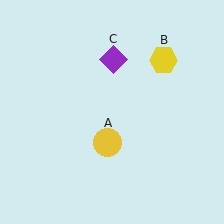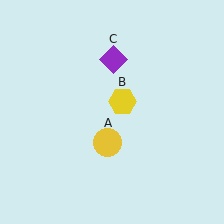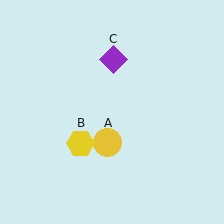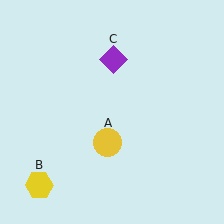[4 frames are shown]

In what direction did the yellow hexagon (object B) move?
The yellow hexagon (object B) moved down and to the left.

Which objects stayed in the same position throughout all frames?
Yellow circle (object A) and purple diamond (object C) remained stationary.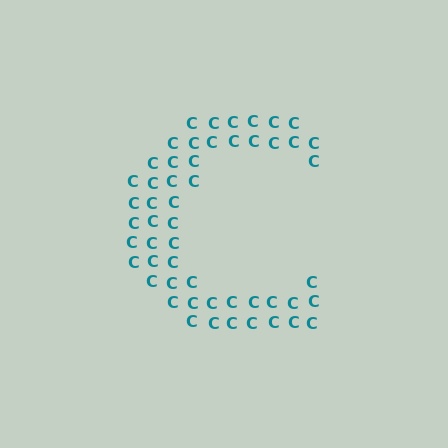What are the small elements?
The small elements are letter C's.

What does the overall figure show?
The overall figure shows the letter C.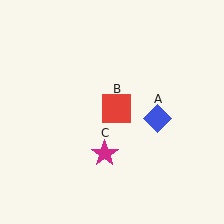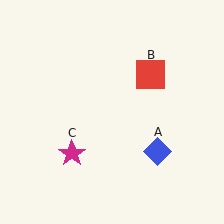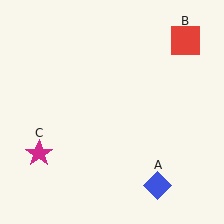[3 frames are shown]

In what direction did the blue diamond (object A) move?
The blue diamond (object A) moved down.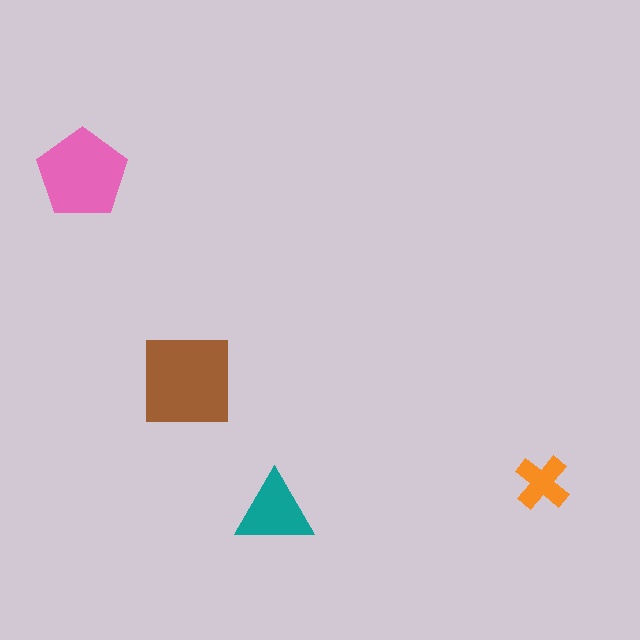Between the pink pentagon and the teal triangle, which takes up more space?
The pink pentagon.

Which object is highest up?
The pink pentagon is topmost.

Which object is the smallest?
The orange cross.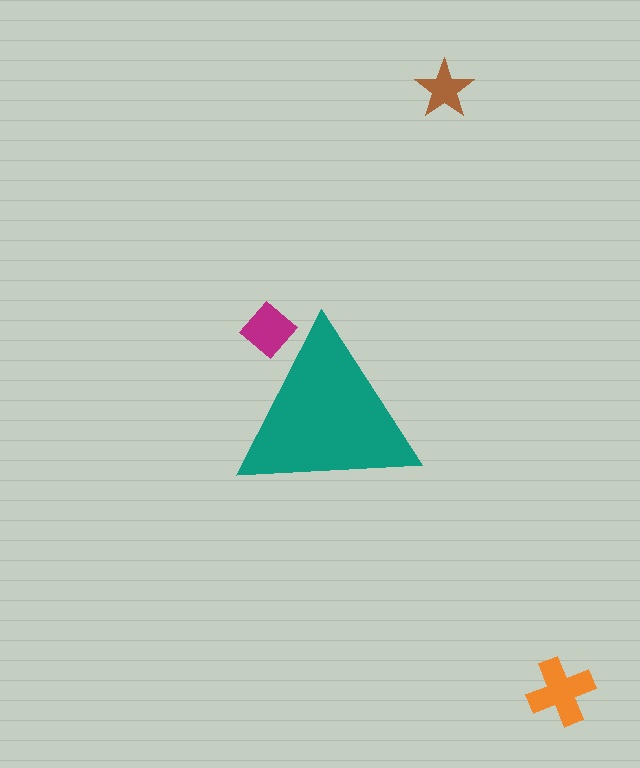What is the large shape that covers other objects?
A teal triangle.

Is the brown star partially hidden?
No, the brown star is fully visible.